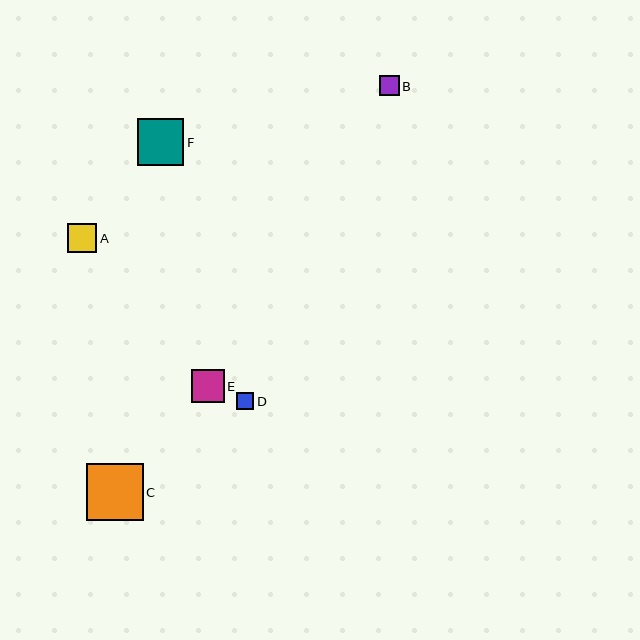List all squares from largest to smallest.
From largest to smallest: C, F, E, A, B, D.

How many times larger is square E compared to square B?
Square E is approximately 1.7 times the size of square B.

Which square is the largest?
Square C is the largest with a size of approximately 57 pixels.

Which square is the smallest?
Square D is the smallest with a size of approximately 17 pixels.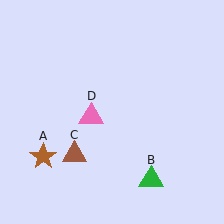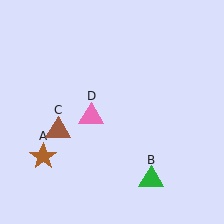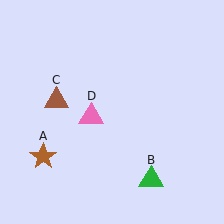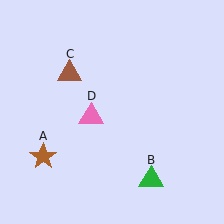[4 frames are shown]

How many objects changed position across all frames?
1 object changed position: brown triangle (object C).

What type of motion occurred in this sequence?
The brown triangle (object C) rotated clockwise around the center of the scene.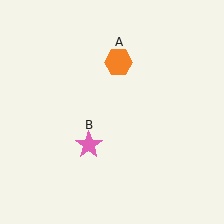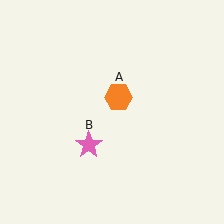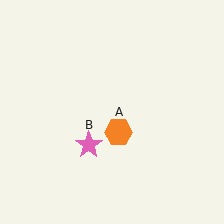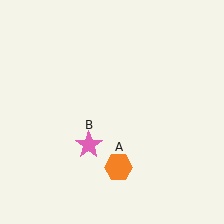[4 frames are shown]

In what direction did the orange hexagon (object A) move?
The orange hexagon (object A) moved down.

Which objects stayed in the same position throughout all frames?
Pink star (object B) remained stationary.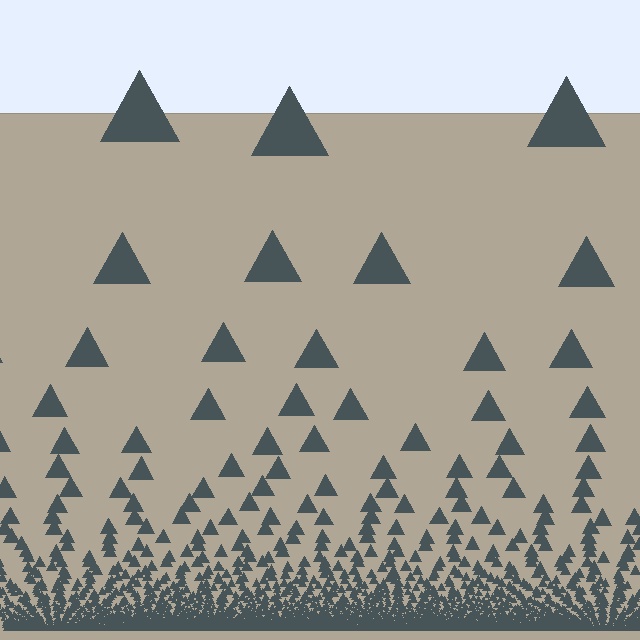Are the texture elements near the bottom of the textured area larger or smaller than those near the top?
Smaller. The gradient is inverted — elements near the bottom are smaller and denser.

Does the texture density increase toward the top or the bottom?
Density increases toward the bottom.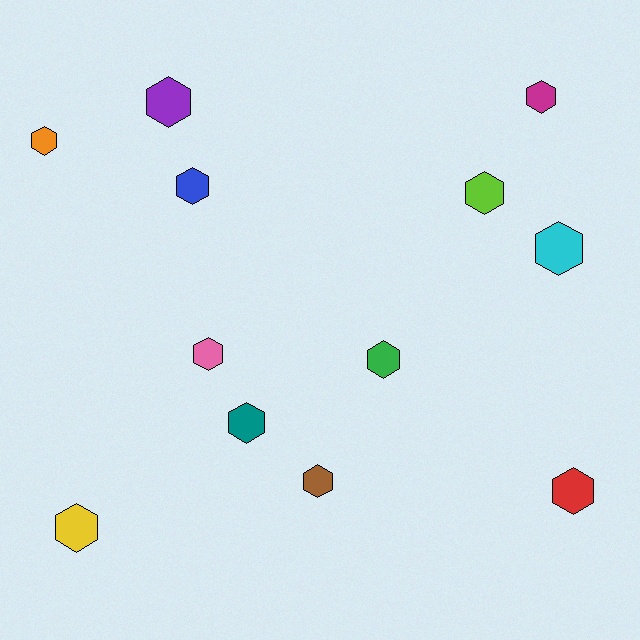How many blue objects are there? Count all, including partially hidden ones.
There is 1 blue object.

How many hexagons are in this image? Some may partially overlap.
There are 12 hexagons.